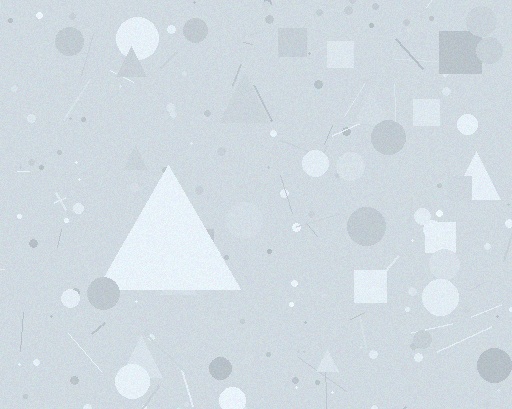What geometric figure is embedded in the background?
A triangle is embedded in the background.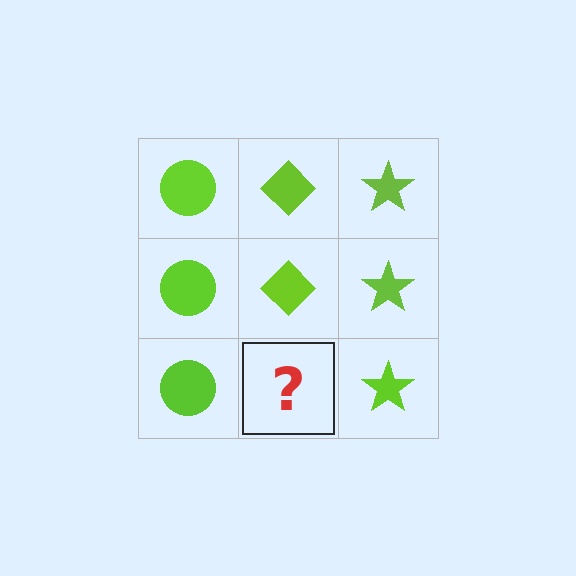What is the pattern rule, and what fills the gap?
The rule is that each column has a consistent shape. The gap should be filled with a lime diamond.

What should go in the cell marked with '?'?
The missing cell should contain a lime diamond.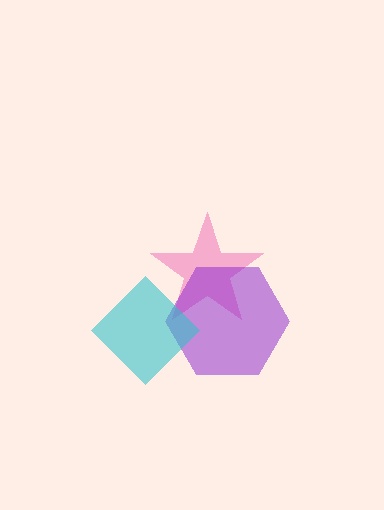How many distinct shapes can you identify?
There are 3 distinct shapes: a pink star, a purple hexagon, a cyan diamond.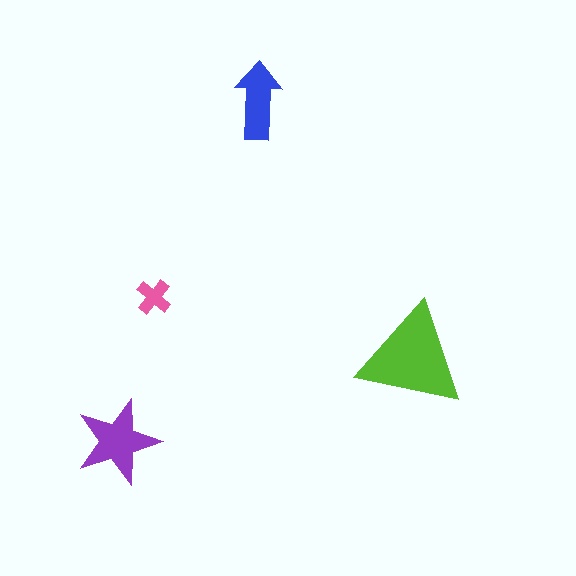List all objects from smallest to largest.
The pink cross, the blue arrow, the purple star, the lime triangle.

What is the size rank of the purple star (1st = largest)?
2nd.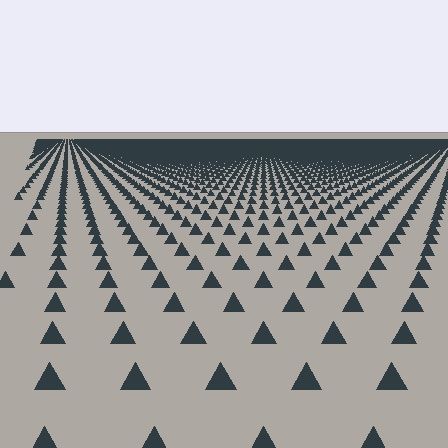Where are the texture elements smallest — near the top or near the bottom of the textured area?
Near the top.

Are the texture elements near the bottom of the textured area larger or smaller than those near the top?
Larger. Near the bottom, elements are closer to the viewer and appear at a bigger on-screen size.